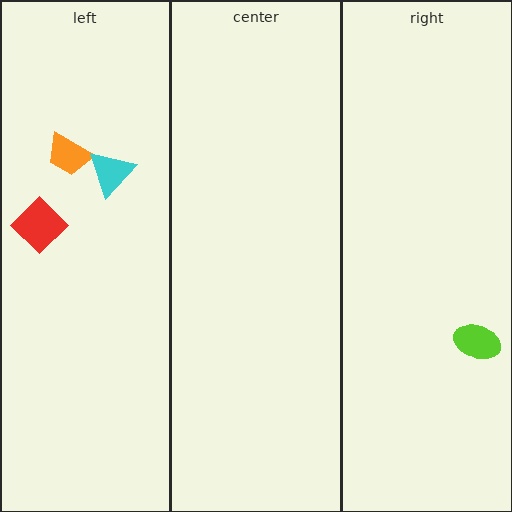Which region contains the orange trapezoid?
The left region.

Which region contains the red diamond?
The left region.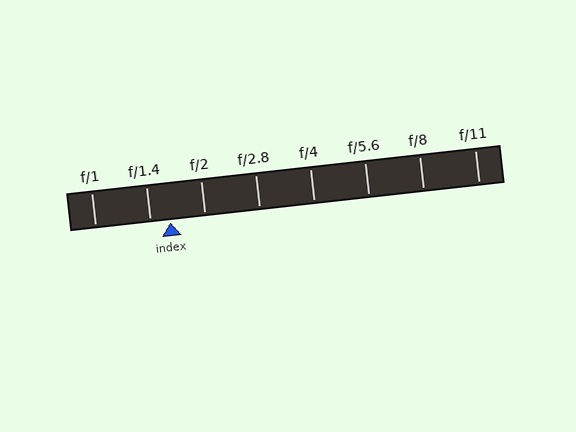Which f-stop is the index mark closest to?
The index mark is closest to f/1.4.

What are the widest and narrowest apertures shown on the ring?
The widest aperture shown is f/1 and the narrowest is f/11.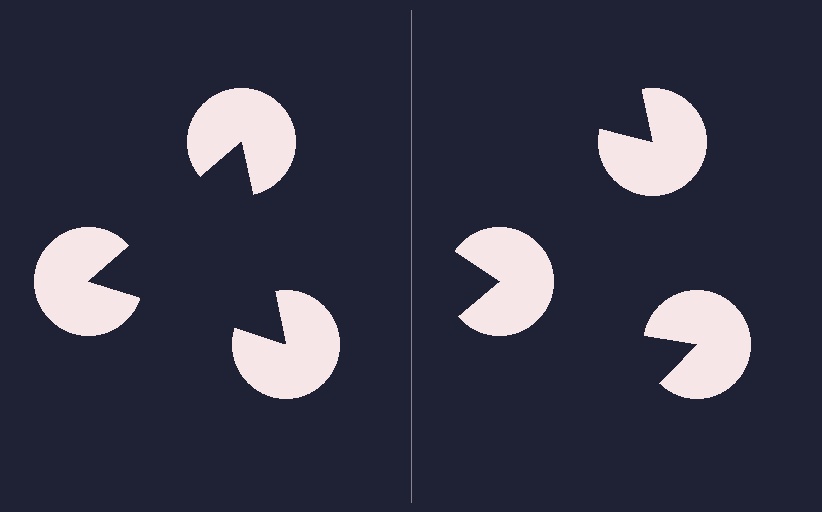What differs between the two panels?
The pac-man discs are positioned identically on both sides; only the wedge orientations differ. On the left they align to a triangle; on the right they are misaligned.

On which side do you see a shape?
An illusory triangle appears on the left side. On the right side the wedge cuts are rotated, so no coherent shape forms.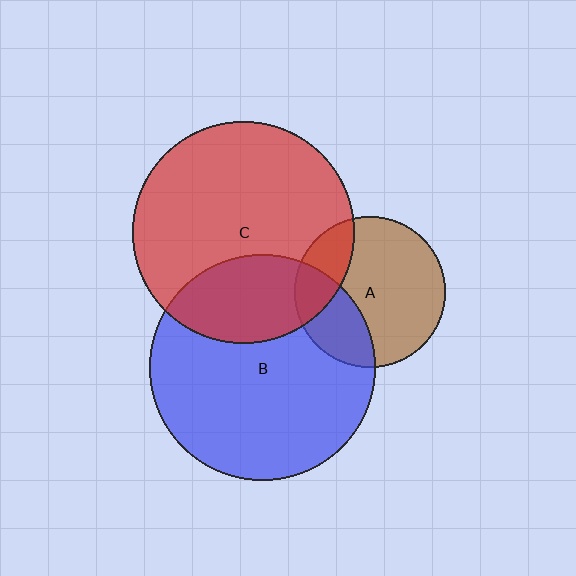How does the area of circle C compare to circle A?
Approximately 2.2 times.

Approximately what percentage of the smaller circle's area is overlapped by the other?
Approximately 30%.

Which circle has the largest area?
Circle B (blue).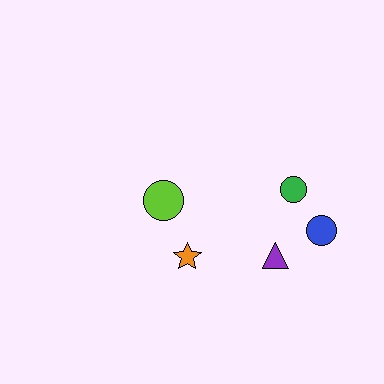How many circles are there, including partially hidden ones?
There are 3 circles.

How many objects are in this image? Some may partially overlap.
There are 5 objects.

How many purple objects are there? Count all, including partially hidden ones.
There is 1 purple object.